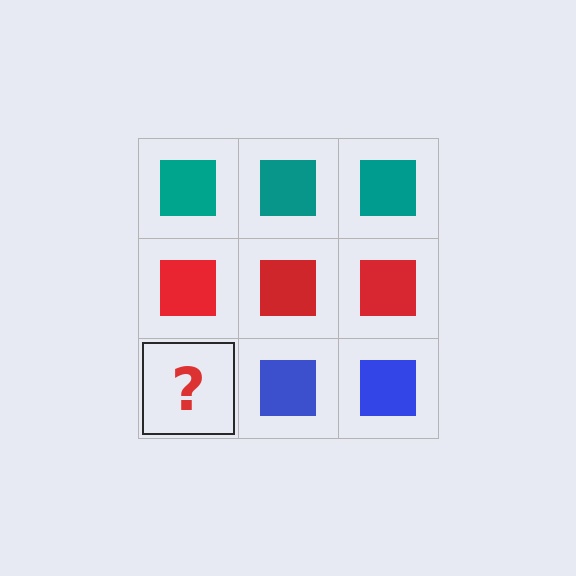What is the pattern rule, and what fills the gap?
The rule is that each row has a consistent color. The gap should be filled with a blue square.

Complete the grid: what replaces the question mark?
The question mark should be replaced with a blue square.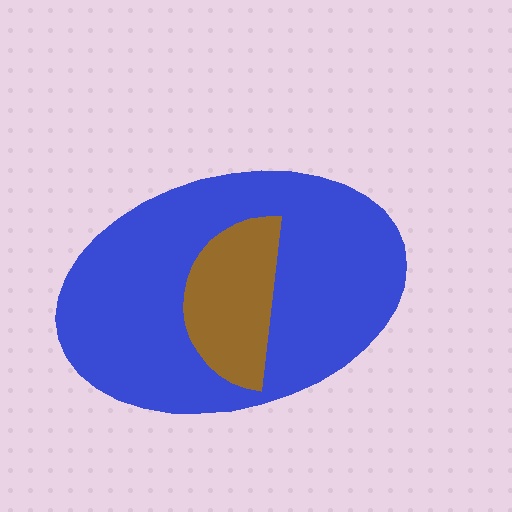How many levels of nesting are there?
2.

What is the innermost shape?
The brown semicircle.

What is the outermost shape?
The blue ellipse.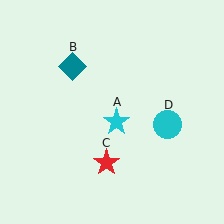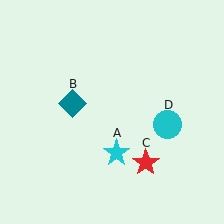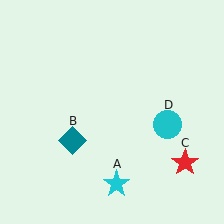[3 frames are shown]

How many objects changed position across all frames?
3 objects changed position: cyan star (object A), teal diamond (object B), red star (object C).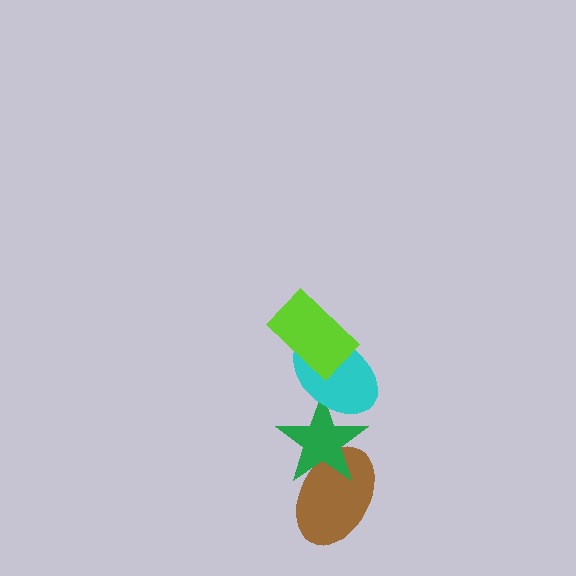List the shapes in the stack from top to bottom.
From top to bottom: the lime rectangle, the cyan ellipse, the green star, the brown ellipse.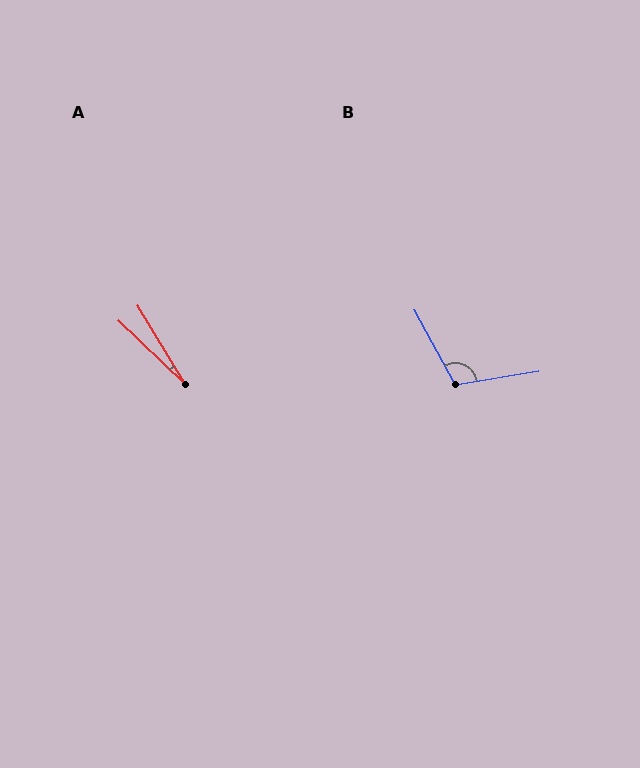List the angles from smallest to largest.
A (15°), B (109°).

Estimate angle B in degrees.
Approximately 109 degrees.